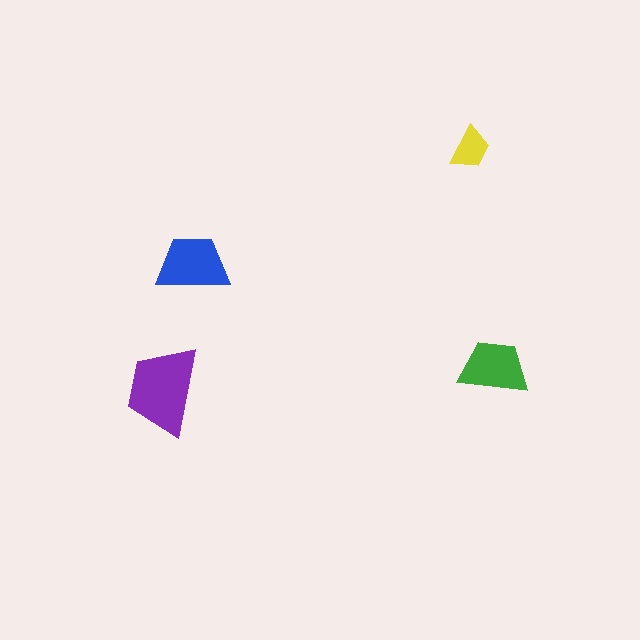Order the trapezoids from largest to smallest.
the purple one, the blue one, the green one, the yellow one.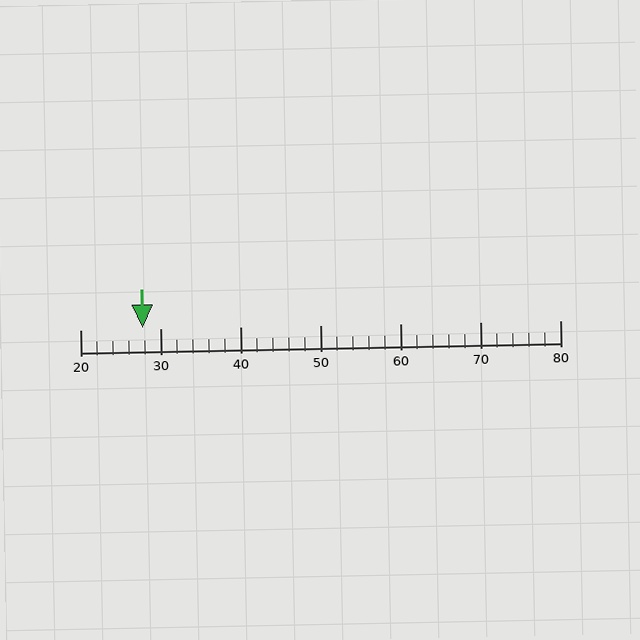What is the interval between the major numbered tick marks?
The major tick marks are spaced 10 units apart.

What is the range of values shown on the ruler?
The ruler shows values from 20 to 80.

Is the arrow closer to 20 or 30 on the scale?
The arrow is closer to 30.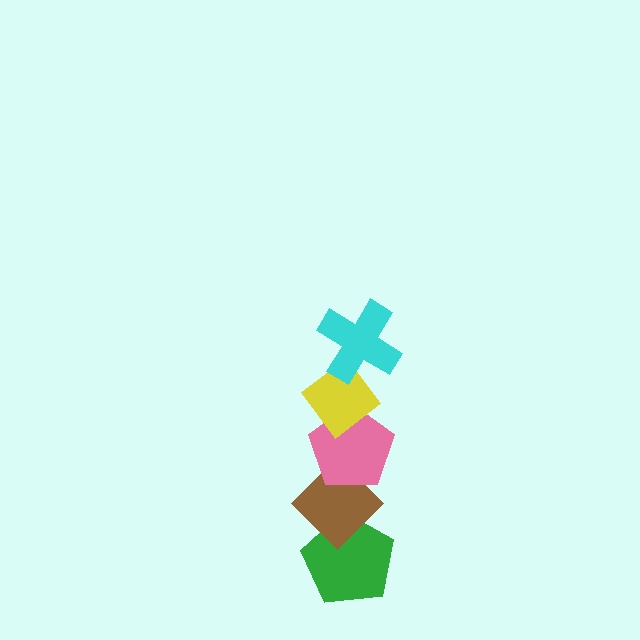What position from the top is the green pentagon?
The green pentagon is 5th from the top.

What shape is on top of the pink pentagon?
The yellow diamond is on top of the pink pentagon.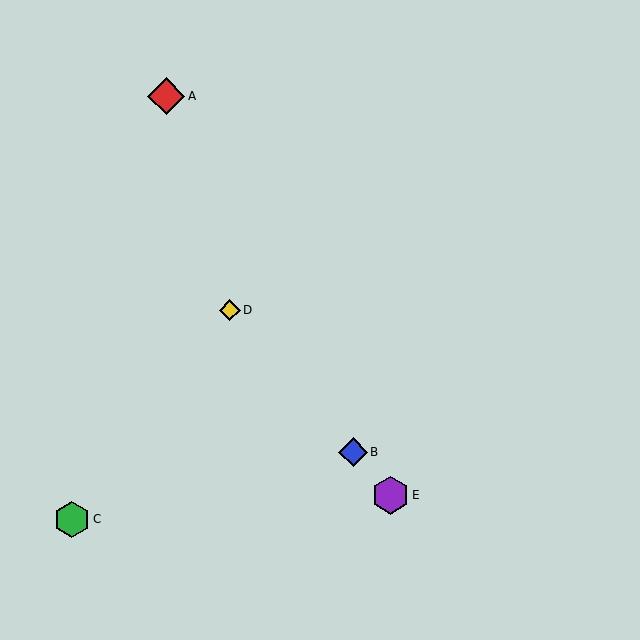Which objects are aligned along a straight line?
Objects B, D, E are aligned along a straight line.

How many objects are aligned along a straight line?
3 objects (B, D, E) are aligned along a straight line.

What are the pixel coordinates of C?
Object C is at (72, 519).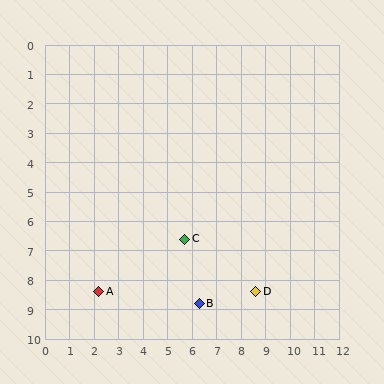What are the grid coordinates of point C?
Point C is at approximately (5.7, 6.6).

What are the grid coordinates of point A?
Point A is at approximately (2.2, 8.4).